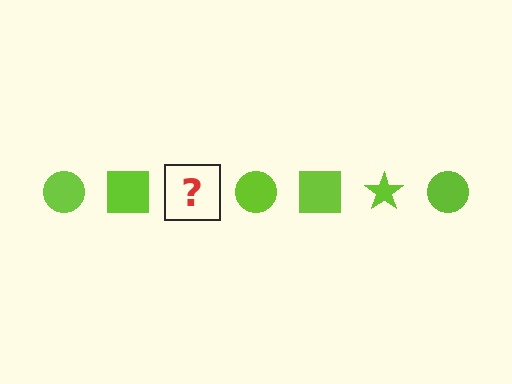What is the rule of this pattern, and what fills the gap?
The rule is that the pattern cycles through circle, square, star shapes in lime. The gap should be filled with a lime star.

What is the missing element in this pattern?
The missing element is a lime star.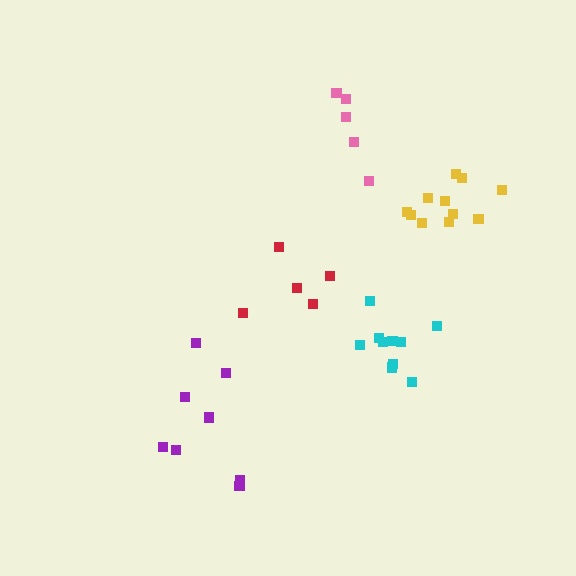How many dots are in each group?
Group 1: 10 dots, Group 2: 8 dots, Group 3: 5 dots, Group 4: 5 dots, Group 5: 11 dots (39 total).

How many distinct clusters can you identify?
There are 5 distinct clusters.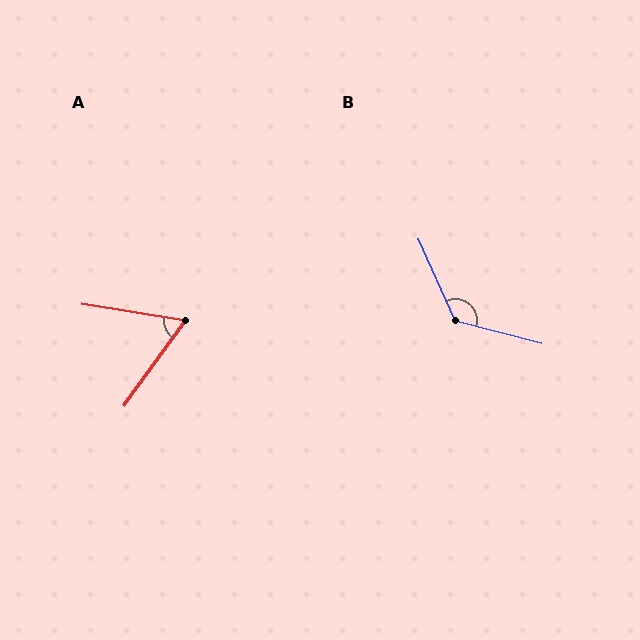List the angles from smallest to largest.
A (63°), B (129°).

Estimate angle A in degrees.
Approximately 63 degrees.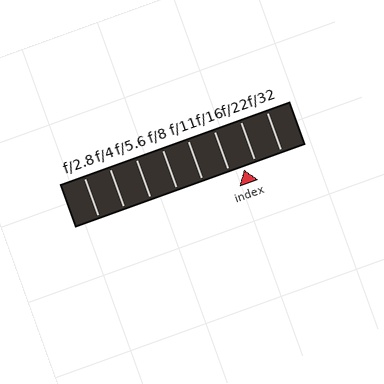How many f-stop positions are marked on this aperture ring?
There are 8 f-stop positions marked.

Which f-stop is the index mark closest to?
The index mark is closest to f/22.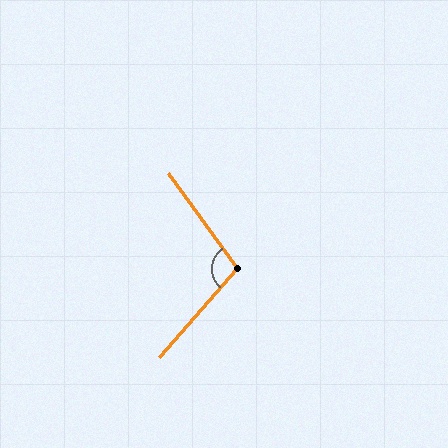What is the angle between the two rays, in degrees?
Approximately 103 degrees.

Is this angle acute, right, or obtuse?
It is obtuse.